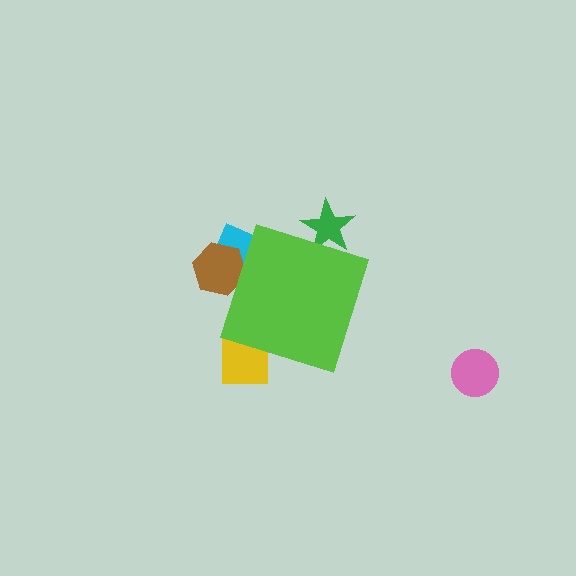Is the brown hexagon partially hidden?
Yes, the brown hexagon is partially hidden behind the lime diamond.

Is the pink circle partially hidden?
No, the pink circle is fully visible.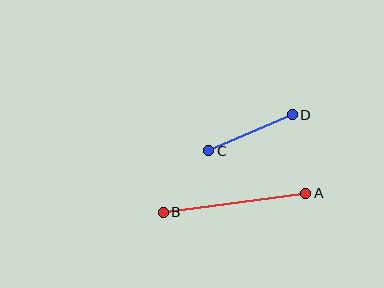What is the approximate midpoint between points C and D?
The midpoint is at approximately (250, 133) pixels.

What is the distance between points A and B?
The distance is approximately 144 pixels.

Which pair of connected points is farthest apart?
Points A and B are farthest apart.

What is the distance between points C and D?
The distance is approximately 91 pixels.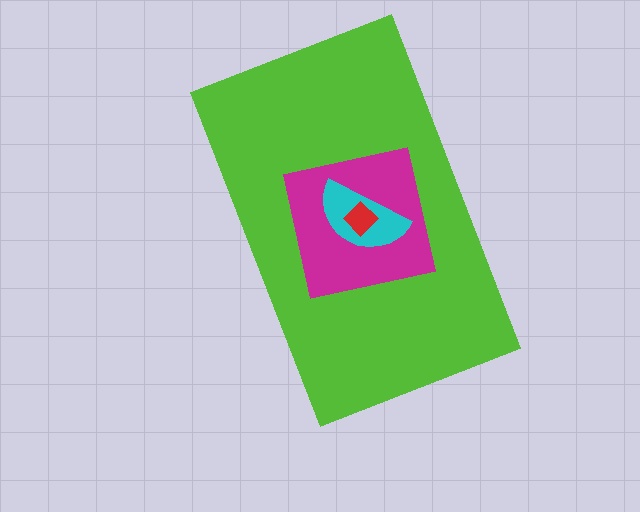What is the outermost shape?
The lime rectangle.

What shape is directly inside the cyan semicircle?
The red diamond.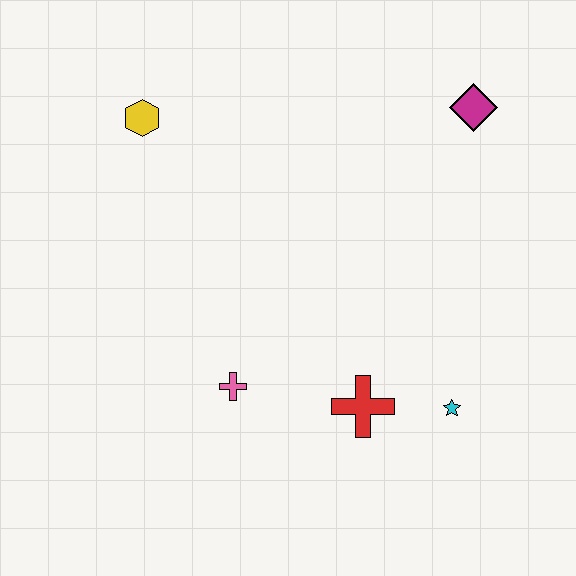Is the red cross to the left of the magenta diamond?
Yes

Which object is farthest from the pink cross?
The magenta diamond is farthest from the pink cross.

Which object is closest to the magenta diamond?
The cyan star is closest to the magenta diamond.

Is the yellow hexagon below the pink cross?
No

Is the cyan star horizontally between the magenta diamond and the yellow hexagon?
Yes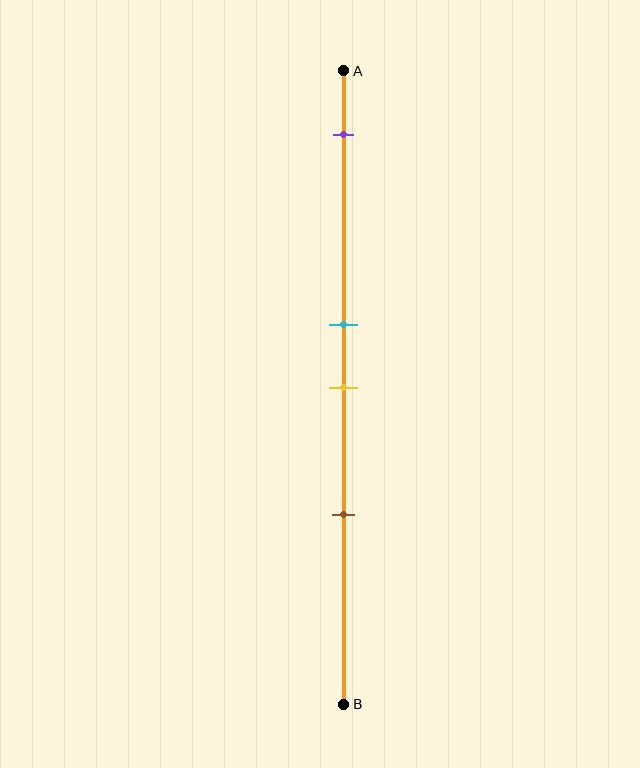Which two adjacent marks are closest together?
The cyan and yellow marks are the closest adjacent pair.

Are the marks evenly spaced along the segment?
No, the marks are not evenly spaced.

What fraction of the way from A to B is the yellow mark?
The yellow mark is approximately 50% (0.5) of the way from A to B.